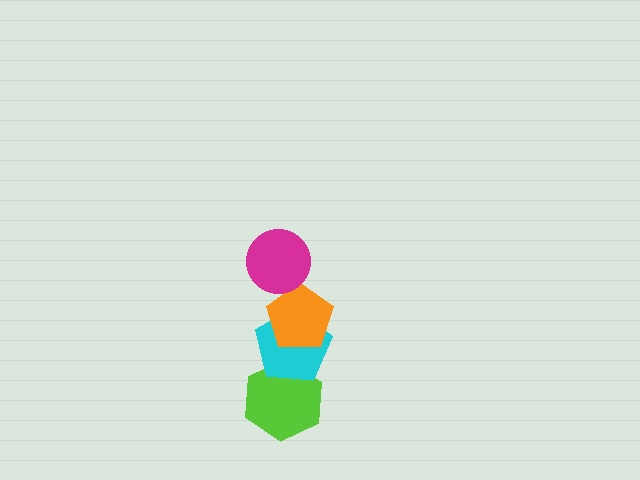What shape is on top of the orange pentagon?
The magenta circle is on top of the orange pentagon.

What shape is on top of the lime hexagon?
The cyan pentagon is on top of the lime hexagon.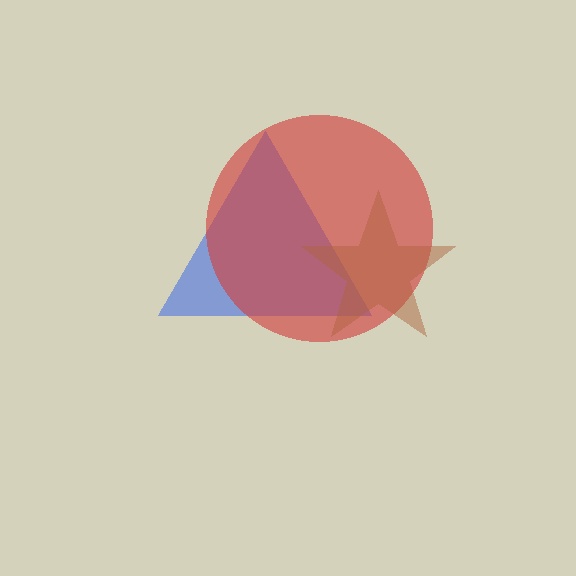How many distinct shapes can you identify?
There are 3 distinct shapes: a blue triangle, a red circle, a brown star.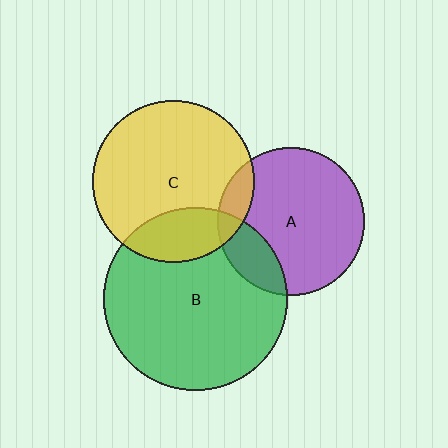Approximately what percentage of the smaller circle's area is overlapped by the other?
Approximately 20%.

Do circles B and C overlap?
Yes.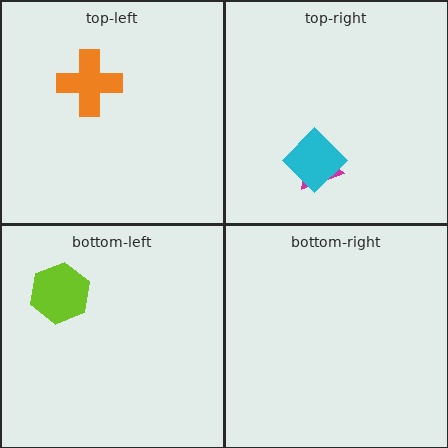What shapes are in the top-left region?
The orange cross.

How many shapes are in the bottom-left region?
1.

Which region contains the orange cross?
The top-left region.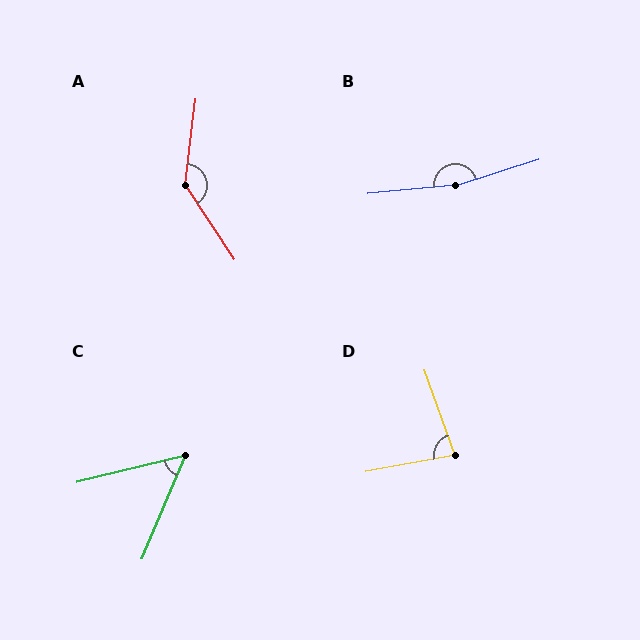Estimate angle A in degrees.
Approximately 140 degrees.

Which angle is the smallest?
C, at approximately 53 degrees.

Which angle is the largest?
B, at approximately 168 degrees.